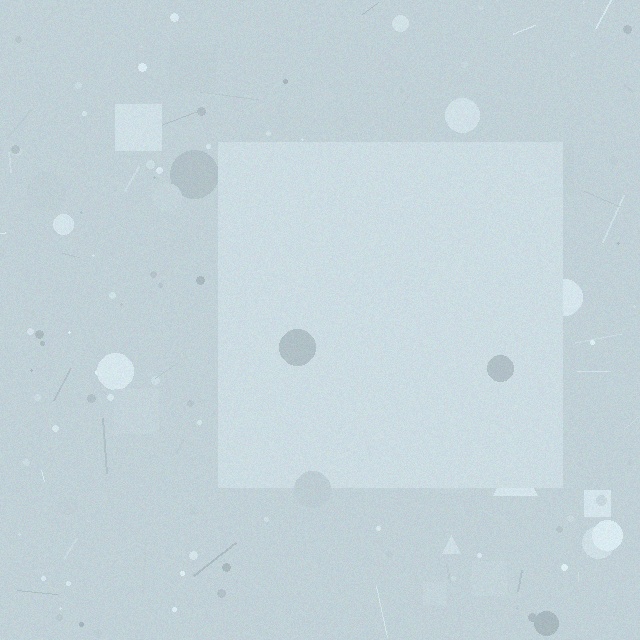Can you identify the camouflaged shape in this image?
The camouflaged shape is a square.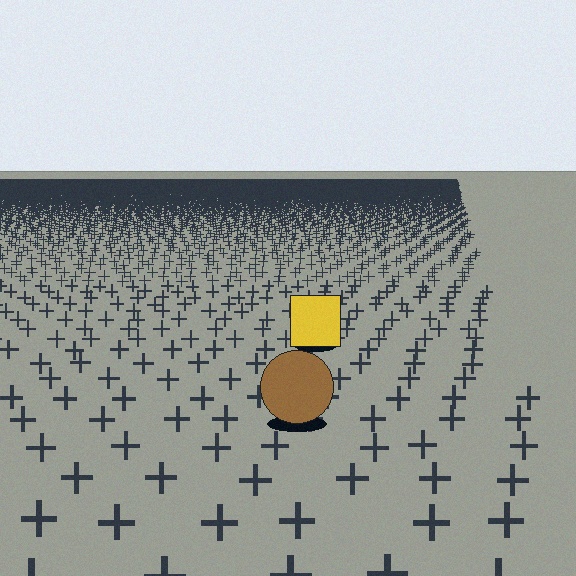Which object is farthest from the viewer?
The yellow square is farthest from the viewer. It appears smaller and the ground texture around it is denser.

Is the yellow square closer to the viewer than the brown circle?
No. The brown circle is closer — you can tell from the texture gradient: the ground texture is coarser near it.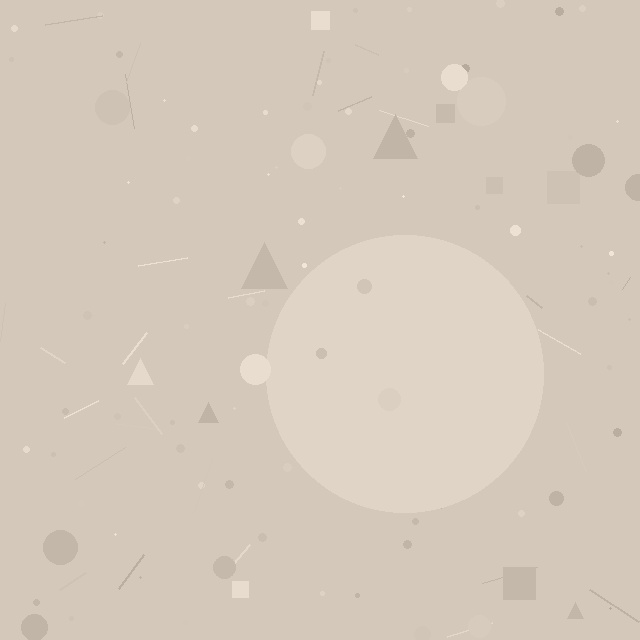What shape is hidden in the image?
A circle is hidden in the image.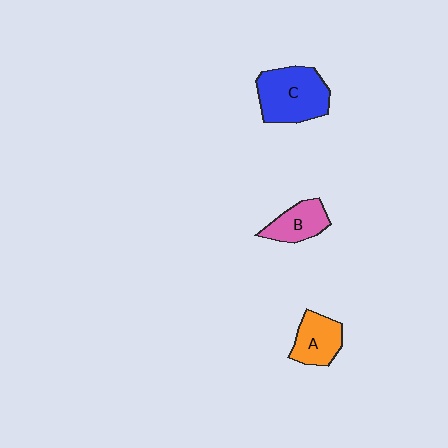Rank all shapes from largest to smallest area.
From largest to smallest: C (blue), A (orange), B (pink).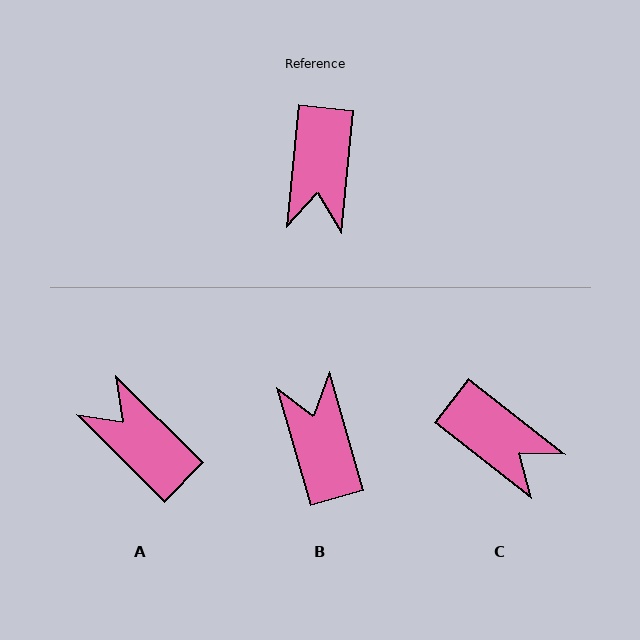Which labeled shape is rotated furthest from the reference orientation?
B, about 158 degrees away.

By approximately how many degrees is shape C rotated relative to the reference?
Approximately 58 degrees counter-clockwise.